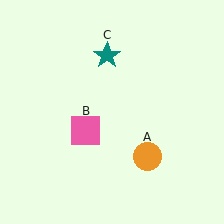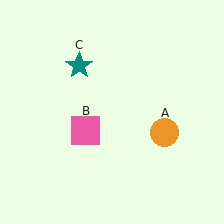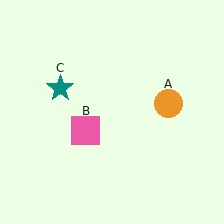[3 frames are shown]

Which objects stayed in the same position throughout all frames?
Pink square (object B) remained stationary.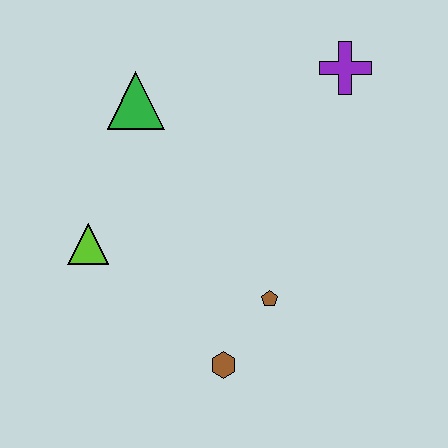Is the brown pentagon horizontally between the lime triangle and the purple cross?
Yes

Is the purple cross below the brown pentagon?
No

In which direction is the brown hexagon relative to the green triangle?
The brown hexagon is below the green triangle.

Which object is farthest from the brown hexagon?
The purple cross is farthest from the brown hexagon.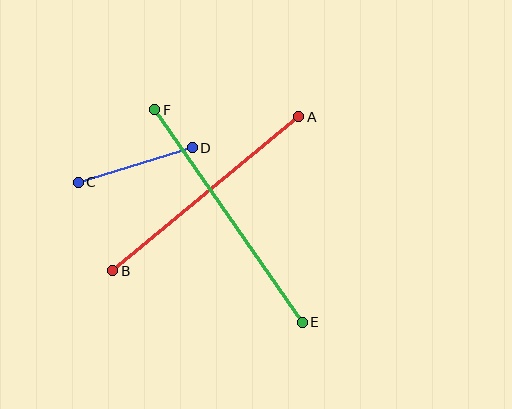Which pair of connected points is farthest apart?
Points E and F are farthest apart.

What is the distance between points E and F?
The distance is approximately 259 pixels.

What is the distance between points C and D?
The distance is approximately 119 pixels.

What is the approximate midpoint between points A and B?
The midpoint is at approximately (206, 194) pixels.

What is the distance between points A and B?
The distance is approximately 242 pixels.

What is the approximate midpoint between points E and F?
The midpoint is at approximately (228, 216) pixels.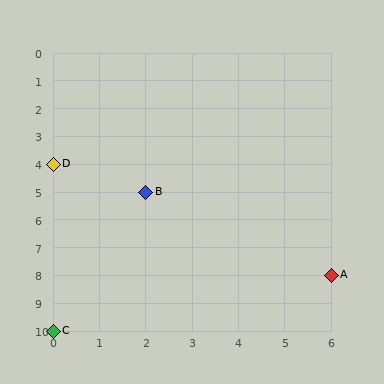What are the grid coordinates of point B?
Point B is at grid coordinates (2, 5).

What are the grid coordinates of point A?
Point A is at grid coordinates (6, 8).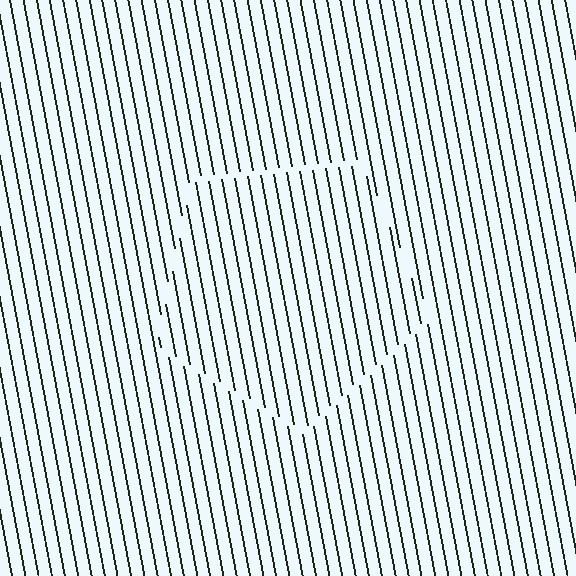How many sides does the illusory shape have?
5 sides — the line-ends trace a pentagon.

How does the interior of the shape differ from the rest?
The interior of the shape contains the same grating, shifted by half a period — the contour is defined by the phase discontinuity where line-ends from the inner and outer gratings abut.